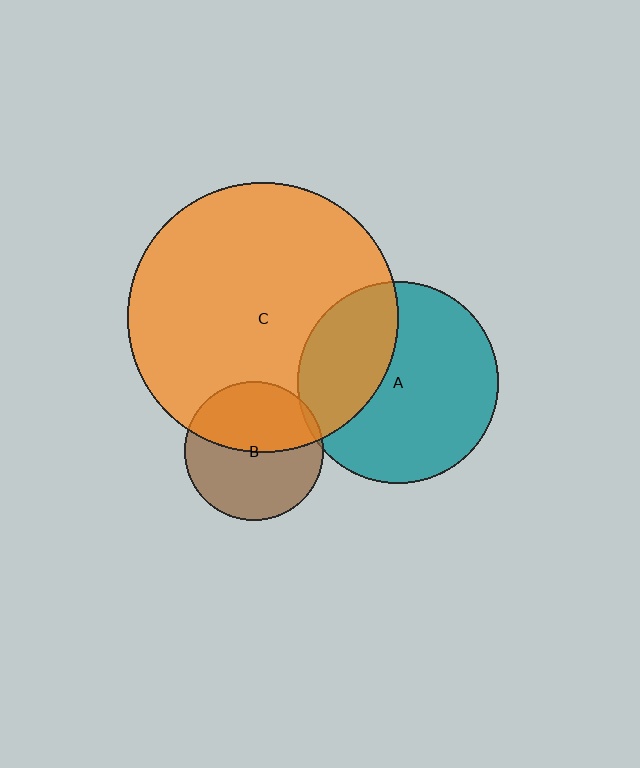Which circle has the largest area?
Circle C (orange).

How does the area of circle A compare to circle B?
Approximately 2.1 times.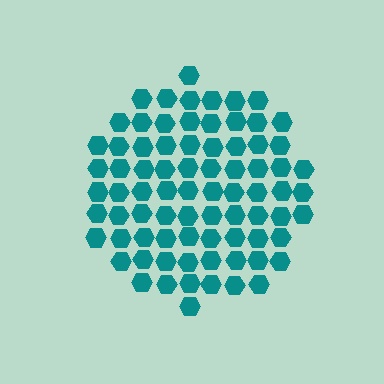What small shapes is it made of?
It is made of small hexagons.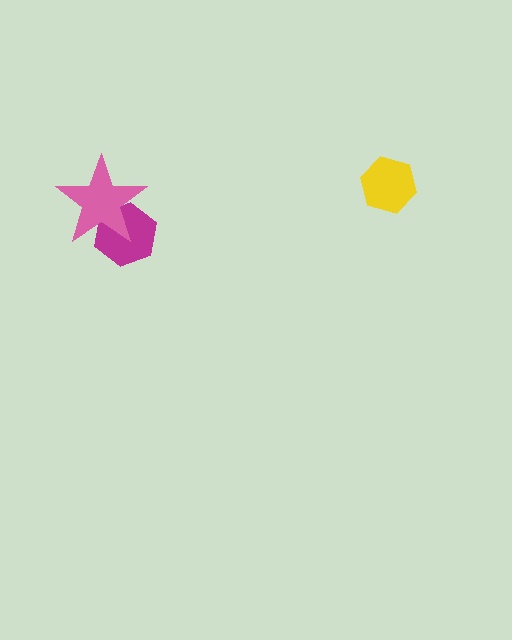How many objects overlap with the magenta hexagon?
1 object overlaps with the magenta hexagon.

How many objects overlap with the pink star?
1 object overlaps with the pink star.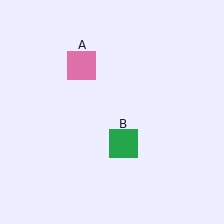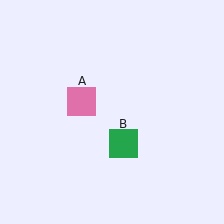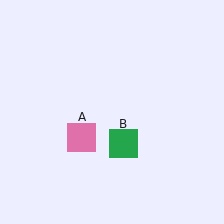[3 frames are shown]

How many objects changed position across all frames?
1 object changed position: pink square (object A).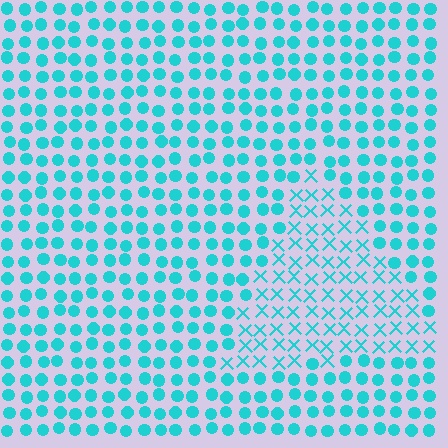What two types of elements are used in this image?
The image uses X marks inside the triangle region and circles outside it.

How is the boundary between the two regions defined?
The boundary is defined by a change in element shape: X marks inside vs. circles outside. All elements share the same color and spacing.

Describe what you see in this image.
The image is filled with small cyan elements arranged in a uniform grid. A triangle-shaped region contains X marks, while the surrounding area contains circles. The boundary is defined purely by the change in element shape.